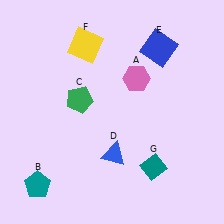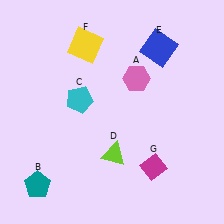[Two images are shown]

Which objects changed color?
C changed from green to cyan. D changed from blue to lime. G changed from teal to magenta.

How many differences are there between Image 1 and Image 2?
There are 3 differences between the two images.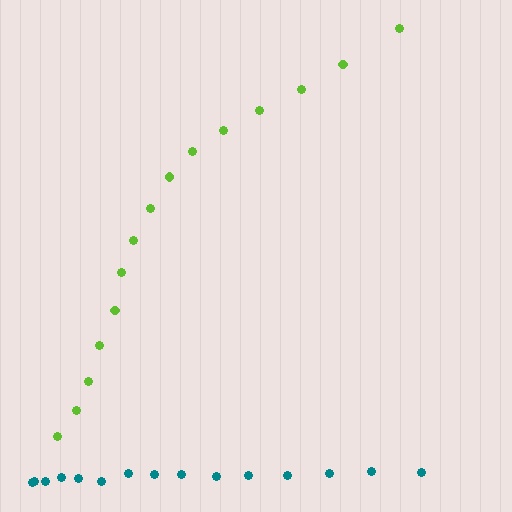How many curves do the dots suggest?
There are 2 distinct paths.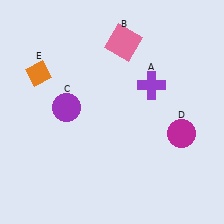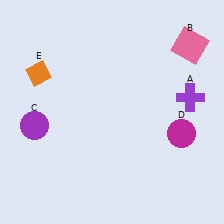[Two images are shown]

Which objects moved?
The objects that moved are: the purple cross (A), the pink square (B), the purple circle (C).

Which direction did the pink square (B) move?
The pink square (B) moved right.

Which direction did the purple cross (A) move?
The purple cross (A) moved right.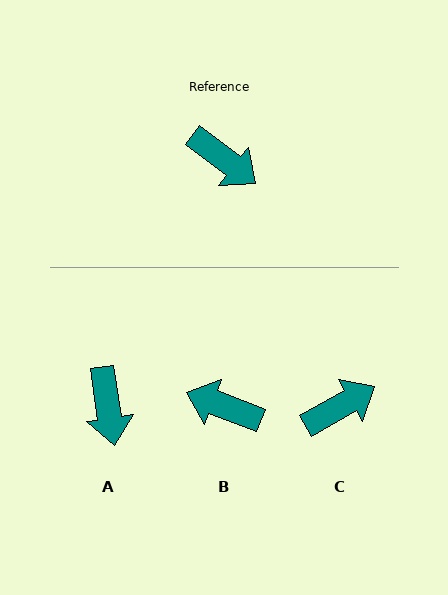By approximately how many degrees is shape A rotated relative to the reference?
Approximately 44 degrees clockwise.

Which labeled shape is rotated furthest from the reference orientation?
B, about 164 degrees away.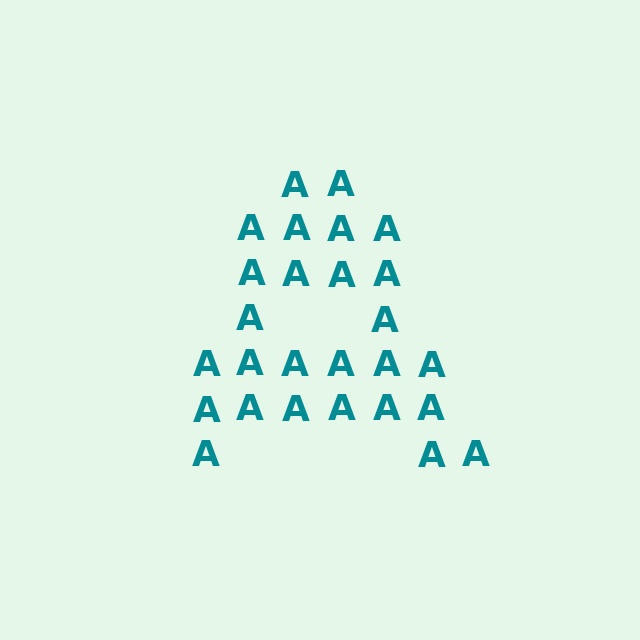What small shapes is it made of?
It is made of small letter A's.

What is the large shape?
The large shape is the letter A.